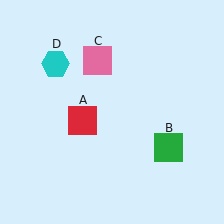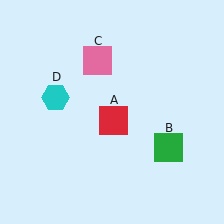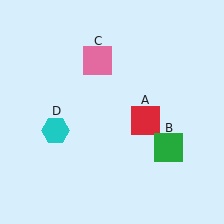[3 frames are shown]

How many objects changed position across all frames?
2 objects changed position: red square (object A), cyan hexagon (object D).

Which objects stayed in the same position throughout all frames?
Green square (object B) and pink square (object C) remained stationary.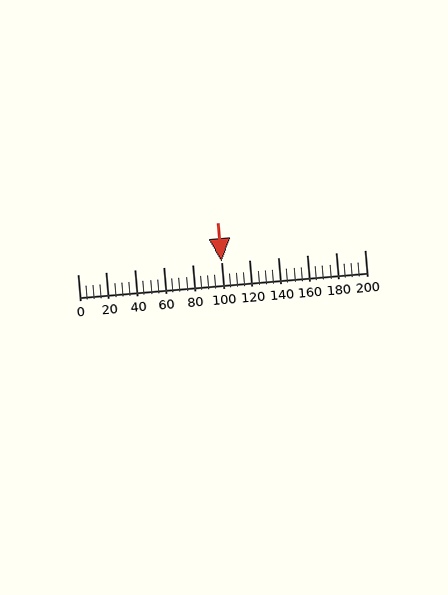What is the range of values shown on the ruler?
The ruler shows values from 0 to 200.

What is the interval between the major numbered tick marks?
The major tick marks are spaced 20 units apart.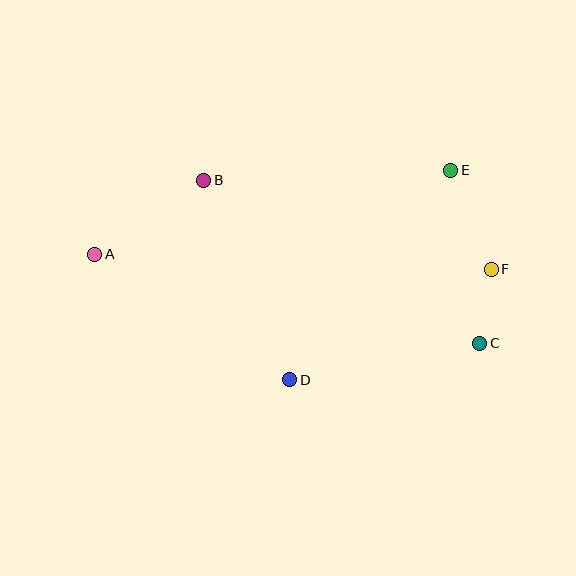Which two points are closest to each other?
Points C and F are closest to each other.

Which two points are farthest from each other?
Points A and F are farthest from each other.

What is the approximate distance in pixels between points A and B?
The distance between A and B is approximately 132 pixels.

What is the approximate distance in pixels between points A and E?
The distance between A and E is approximately 365 pixels.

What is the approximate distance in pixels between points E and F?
The distance between E and F is approximately 107 pixels.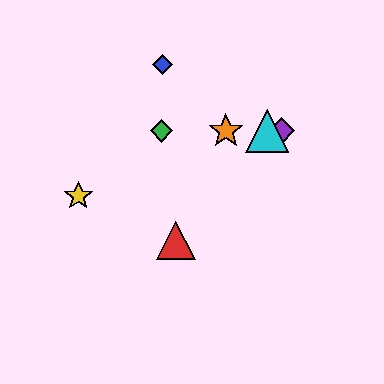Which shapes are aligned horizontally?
The green diamond, the purple diamond, the orange star, the cyan triangle are aligned horizontally.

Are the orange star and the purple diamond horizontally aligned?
Yes, both are at y≈131.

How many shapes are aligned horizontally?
4 shapes (the green diamond, the purple diamond, the orange star, the cyan triangle) are aligned horizontally.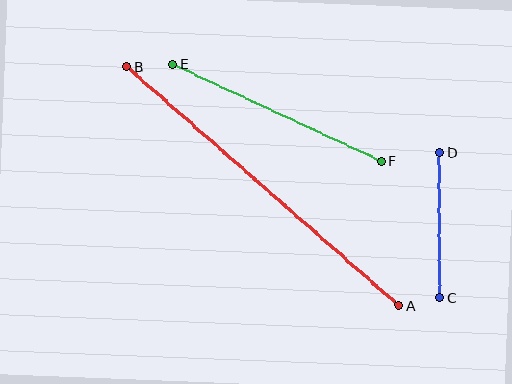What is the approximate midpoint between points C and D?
The midpoint is at approximately (440, 225) pixels.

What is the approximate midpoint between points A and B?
The midpoint is at approximately (262, 186) pixels.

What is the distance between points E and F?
The distance is approximately 230 pixels.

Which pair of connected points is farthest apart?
Points A and B are farthest apart.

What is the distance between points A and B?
The distance is approximately 362 pixels.